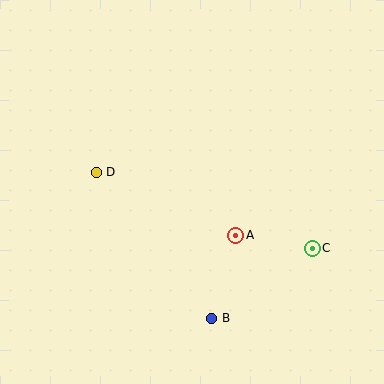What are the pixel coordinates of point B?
Point B is at (212, 318).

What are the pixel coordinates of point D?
Point D is at (96, 172).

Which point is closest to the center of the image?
Point A at (236, 235) is closest to the center.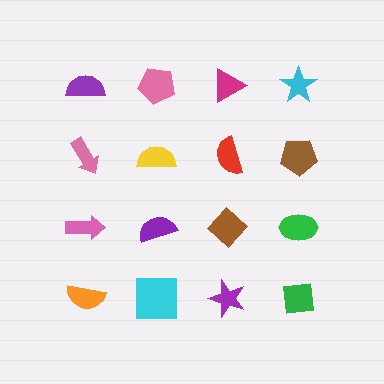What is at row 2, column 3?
A red semicircle.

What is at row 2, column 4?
A brown pentagon.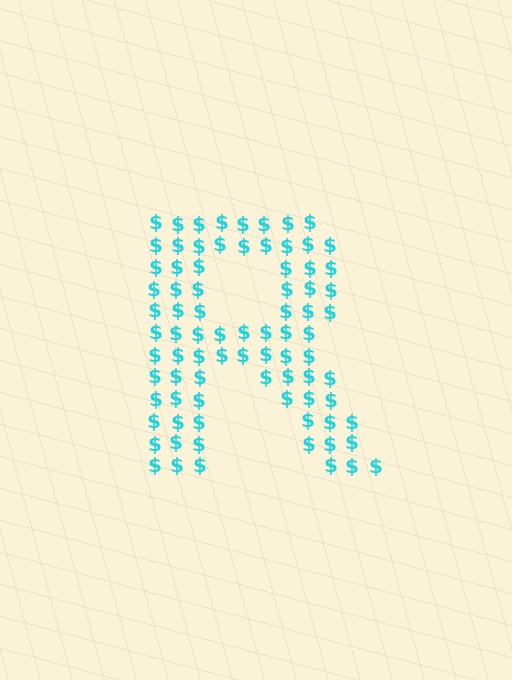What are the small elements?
The small elements are dollar signs.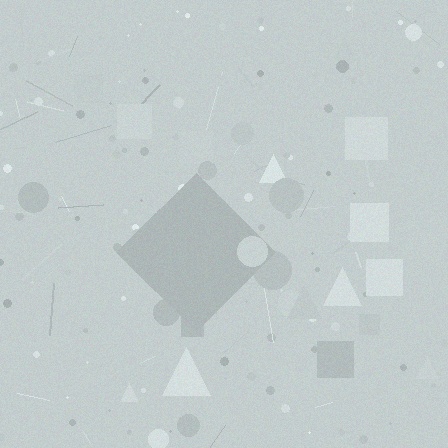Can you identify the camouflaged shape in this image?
The camouflaged shape is a diamond.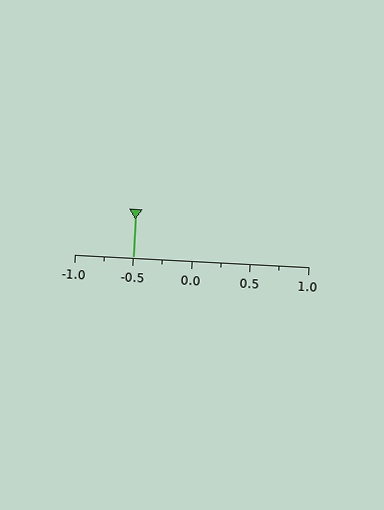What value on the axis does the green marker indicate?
The marker indicates approximately -0.5.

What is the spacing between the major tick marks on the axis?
The major ticks are spaced 0.5 apart.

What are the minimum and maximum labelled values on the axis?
The axis runs from -1.0 to 1.0.